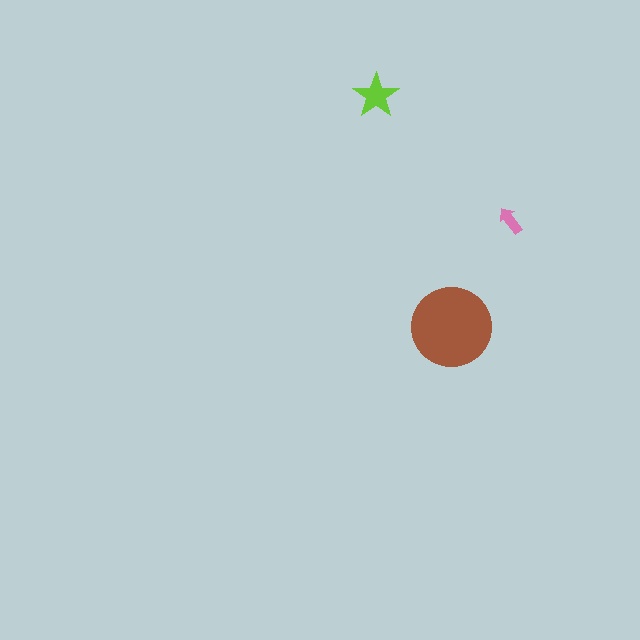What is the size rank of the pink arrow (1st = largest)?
3rd.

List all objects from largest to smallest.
The brown circle, the lime star, the pink arrow.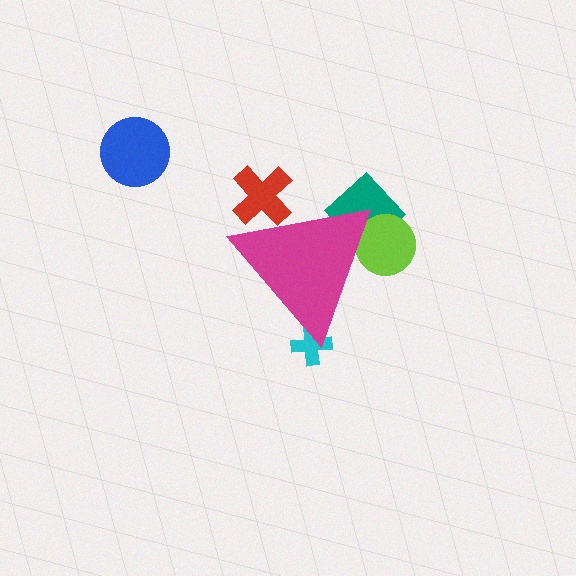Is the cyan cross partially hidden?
Yes, the cyan cross is partially hidden behind the magenta triangle.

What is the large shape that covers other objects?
A magenta triangle.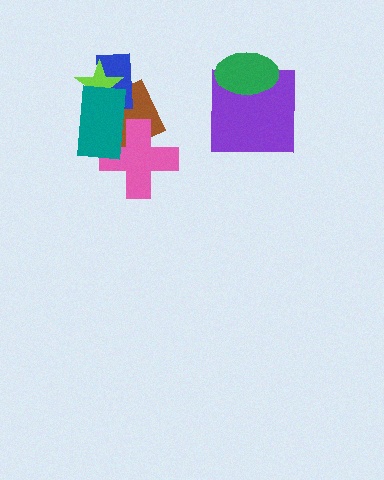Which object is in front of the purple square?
The green ellipse is in front of the purple square.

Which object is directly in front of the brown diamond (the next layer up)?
The pink cross is directly in front of the brown diamond.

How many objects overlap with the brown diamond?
4 objects overlap with the brown diamond.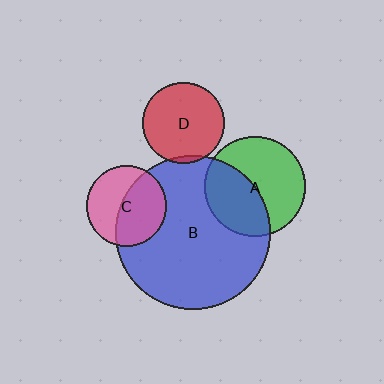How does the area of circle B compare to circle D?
Approximately 3.6 times.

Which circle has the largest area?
Circle B (blue).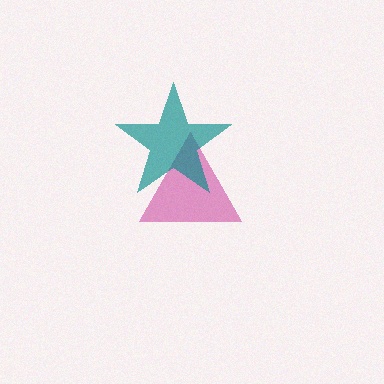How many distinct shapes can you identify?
There are 2 distinct shapes: a magenta triangle, a teal star.